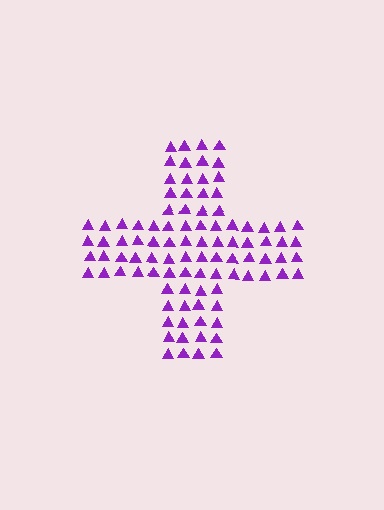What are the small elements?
The small elements are triangles.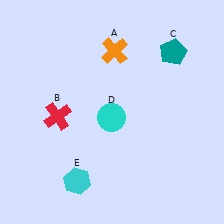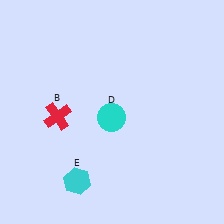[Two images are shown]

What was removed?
The orange cross (A), the teal pentagon (C) were removed in Image 2.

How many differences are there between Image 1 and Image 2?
There are 2 differences between the two images.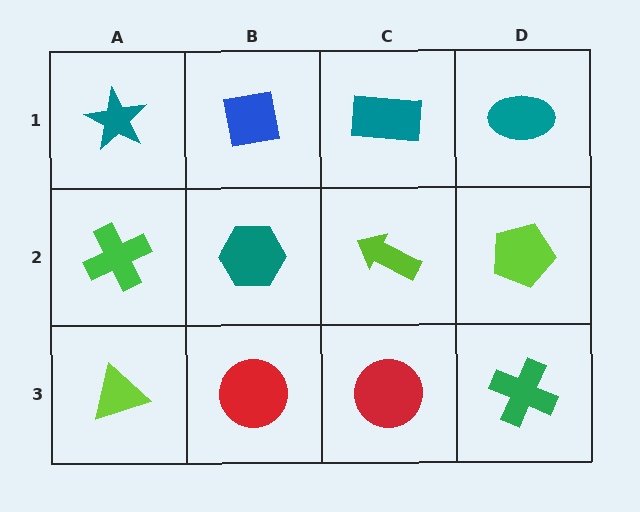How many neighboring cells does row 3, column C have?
3.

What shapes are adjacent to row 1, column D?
A lime pentagon (row 2, column D), a teal rectangle (row 1, column C).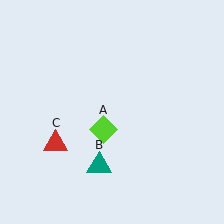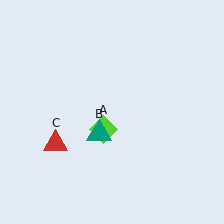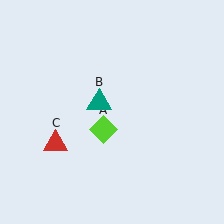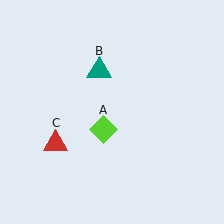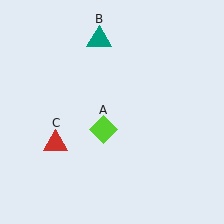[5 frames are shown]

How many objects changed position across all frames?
1 object changed position: teal triangle (object B).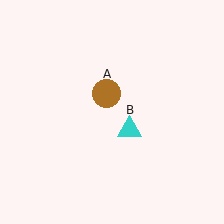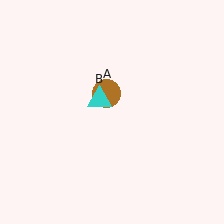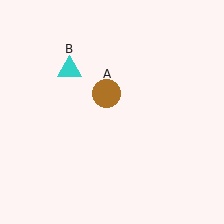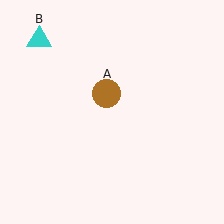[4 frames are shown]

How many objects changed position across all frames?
1 object changed position: cyan triangle (object B).